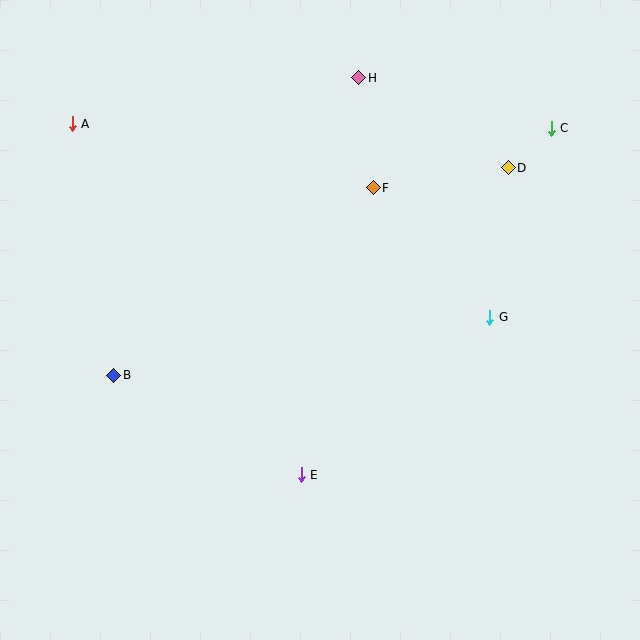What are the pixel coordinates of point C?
Point C is at (551, 128).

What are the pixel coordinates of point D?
Point D is at (508, 168).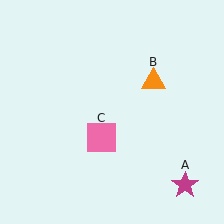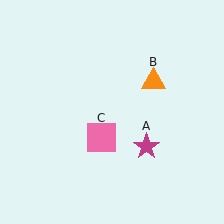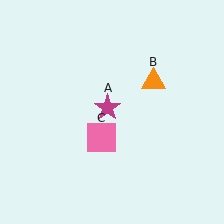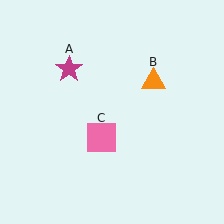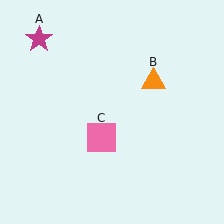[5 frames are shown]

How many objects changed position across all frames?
1 object changed position: magenta star (object A).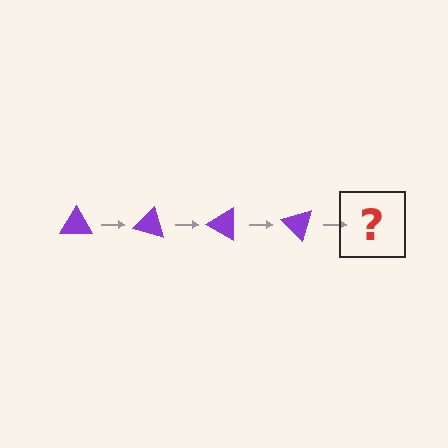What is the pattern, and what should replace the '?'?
The pattern is that the triangle rotates 15 degrees each step. The '?' should be a purple triangle rotated 60 degrees.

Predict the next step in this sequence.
The next step is a purple triangle rotated 60 degrees.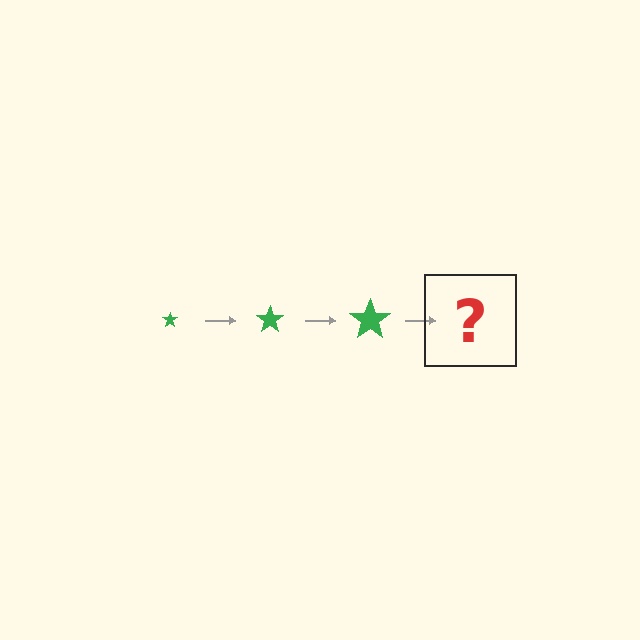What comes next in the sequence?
The next element should be a green star, larger than the previous one.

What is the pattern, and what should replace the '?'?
The pattern is that the star gets progressively larger each step. The '?' should be a green star, larger than the previous one.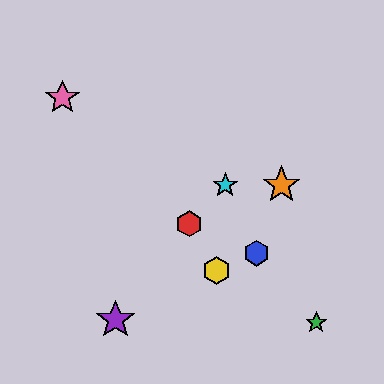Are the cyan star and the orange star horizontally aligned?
Yes, both are at y≈185.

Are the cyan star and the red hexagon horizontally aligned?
No, the cyan star is at y≈185 and the red hexagon is at y≈224.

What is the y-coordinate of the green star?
The green star is at y≈323.